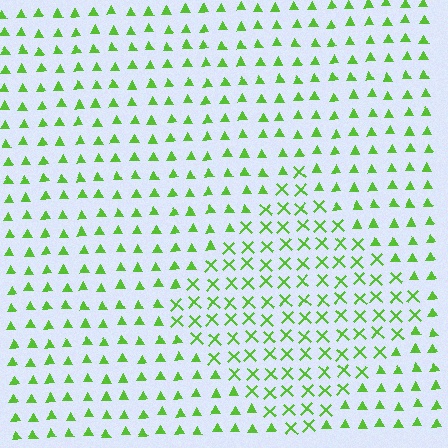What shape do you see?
I see a diamond.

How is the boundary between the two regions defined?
The boundary is defined by a change in element shape: X marks inside vs. triangles outside. All elements share the same color and spacing.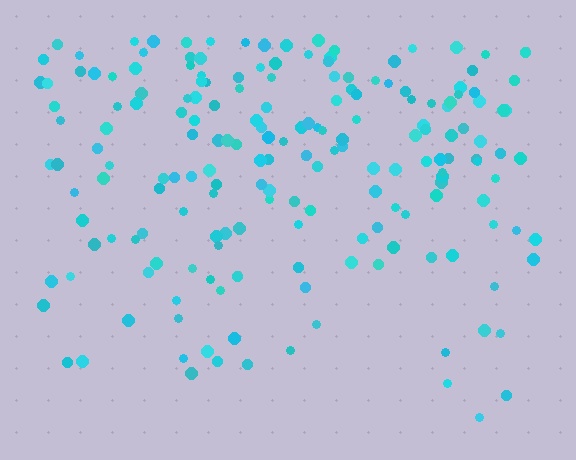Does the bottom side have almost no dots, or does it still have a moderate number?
Still a moderate number, just noticeably fewer than the top.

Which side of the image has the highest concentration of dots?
The top.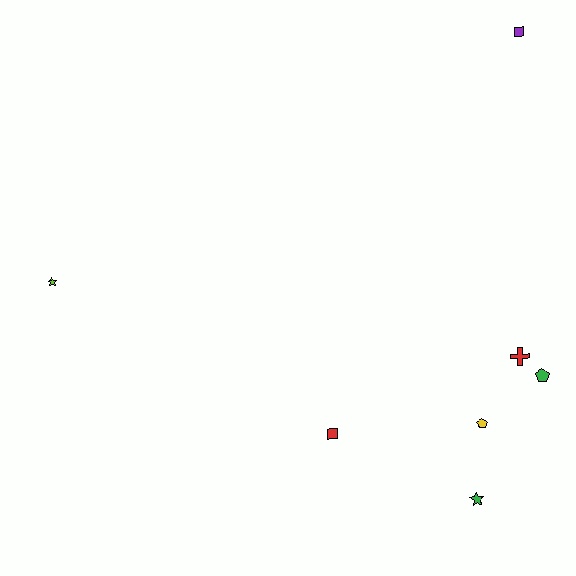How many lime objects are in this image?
There is 1 lime object.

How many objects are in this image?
There are 7 objects.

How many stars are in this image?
There are 2 stars.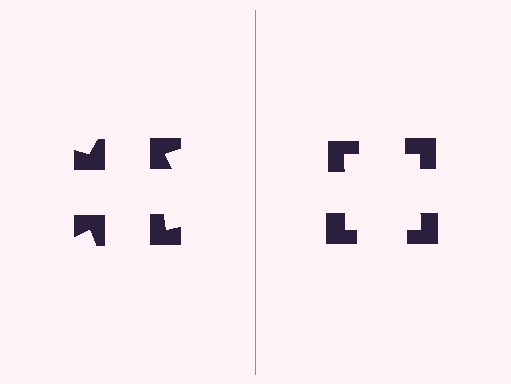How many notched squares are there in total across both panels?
8 — 4 on each side.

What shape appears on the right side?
An illusory square.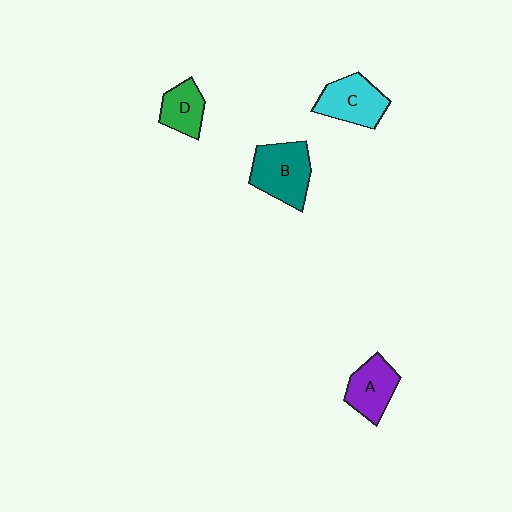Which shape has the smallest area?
Shape D (green).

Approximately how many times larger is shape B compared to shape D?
Approximately 1.6 times.